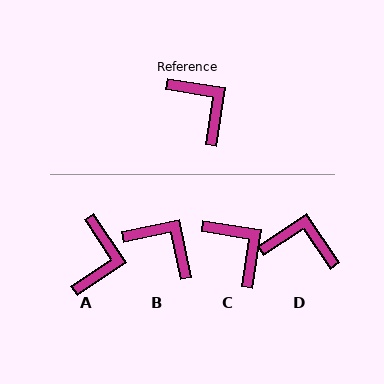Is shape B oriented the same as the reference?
No, it is off by about 20 degrees.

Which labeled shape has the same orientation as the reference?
C.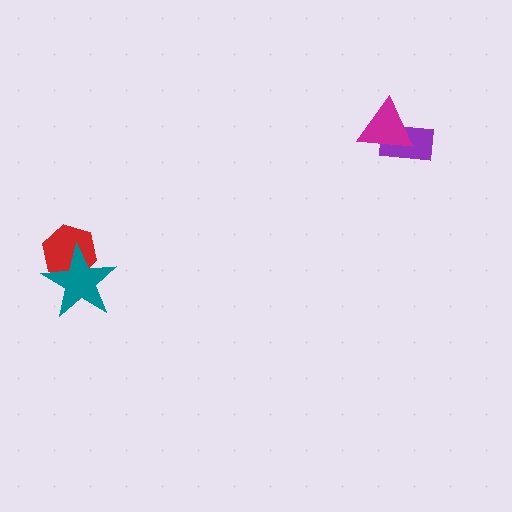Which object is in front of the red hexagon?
The teal star is in front of the red hexagon.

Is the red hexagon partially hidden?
Yes, it is partially covered by another shape.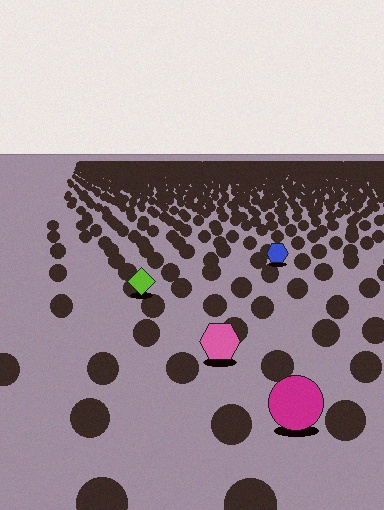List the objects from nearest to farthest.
From nearest to farthest: the magenta circle, the pink hexagon, the lime diamond, the blue hexagon.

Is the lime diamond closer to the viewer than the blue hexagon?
Yes. The lime diamond is closer — you can tell from the texture gradient: the ground texture is coarser near it.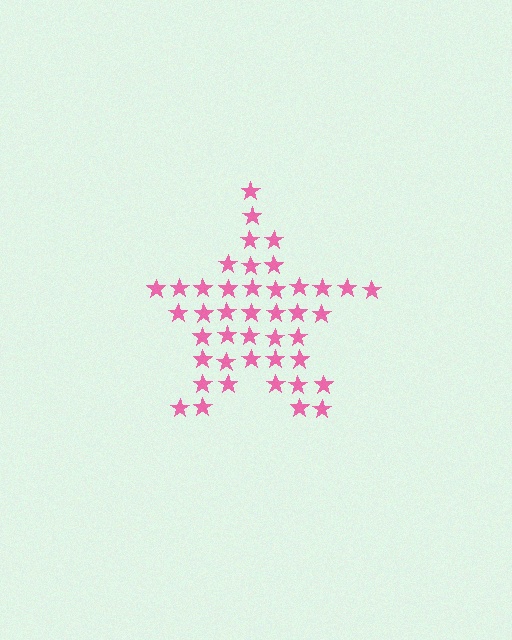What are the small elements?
The small elements are stars.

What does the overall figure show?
The overall figure shows a star.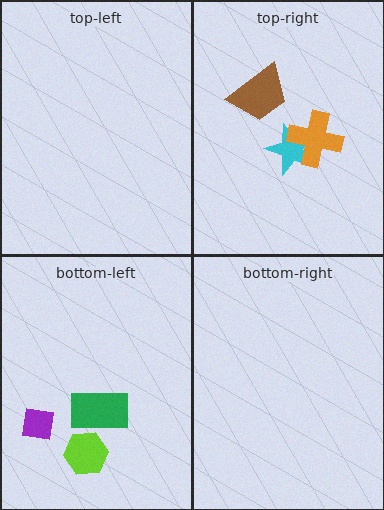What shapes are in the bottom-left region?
The lime hexagon, the green rectangle, the purple square.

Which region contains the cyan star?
The top-right region.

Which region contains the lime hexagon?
The bottom-left region.